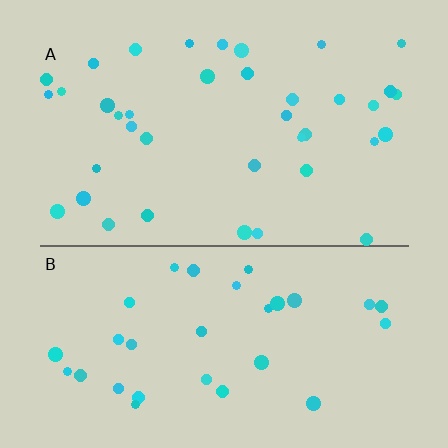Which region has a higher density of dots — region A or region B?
A (the top).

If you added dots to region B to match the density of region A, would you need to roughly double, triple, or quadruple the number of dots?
Approximately double.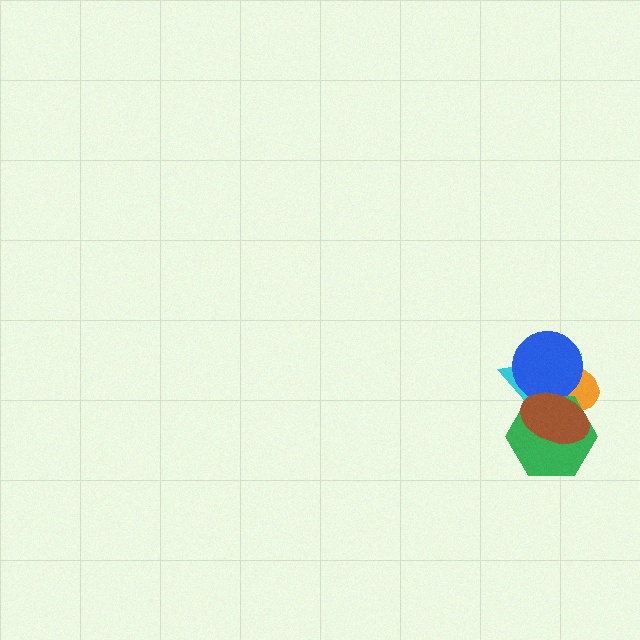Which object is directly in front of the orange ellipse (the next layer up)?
The blue circle is directly in front of the orange ellipse.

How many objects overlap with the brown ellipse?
4 objects overlap with the brown ellipse.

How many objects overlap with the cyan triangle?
4 objects overlap with the cyan triangle.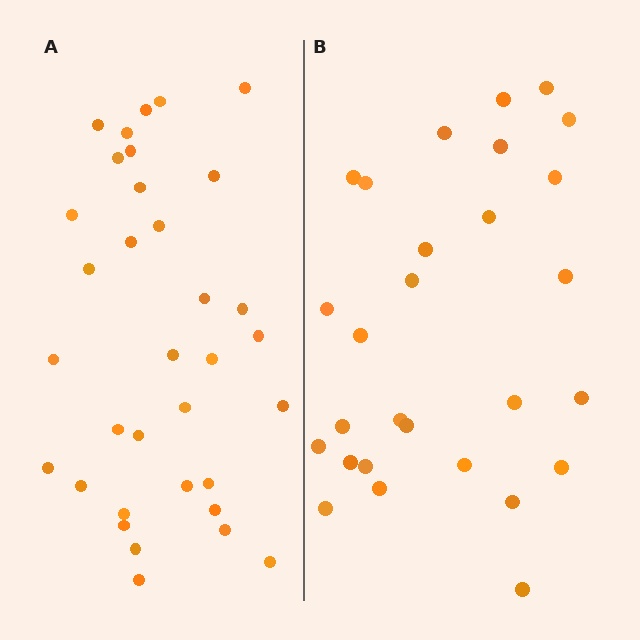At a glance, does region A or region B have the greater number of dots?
Region A (the left region) has more dots.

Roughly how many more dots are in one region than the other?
Region A has about 6 more dots than region B.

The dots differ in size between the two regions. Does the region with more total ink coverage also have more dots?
No. Region B has more total ink coverage because its dots are larger, but region A actually contains more individual dots. Total area can be misleading — the number of items is what matters here.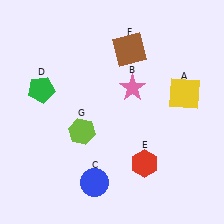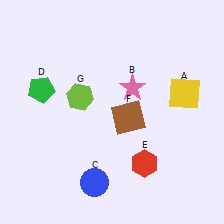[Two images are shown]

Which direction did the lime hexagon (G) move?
The lime hexagon (G) moved up.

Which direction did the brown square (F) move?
The brown square (F) moved down.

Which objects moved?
The objects that moved are: the brown square (F), the lime hexagon (G).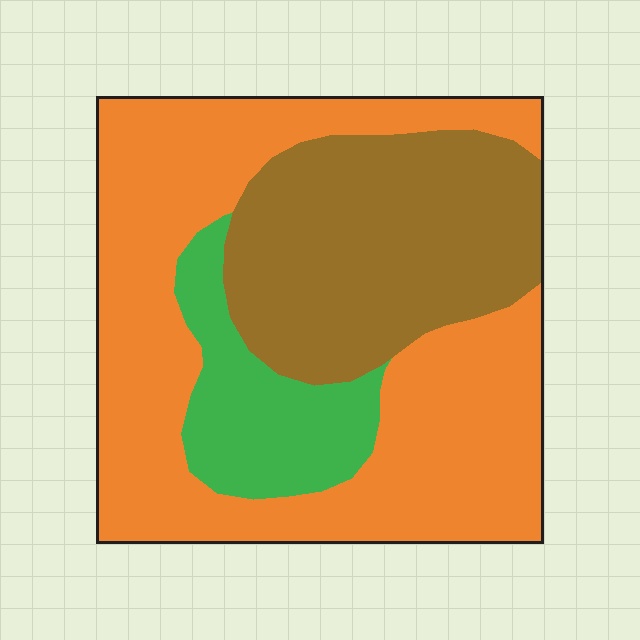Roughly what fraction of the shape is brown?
Brown covers 32% of the shape.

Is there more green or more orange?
Orange.